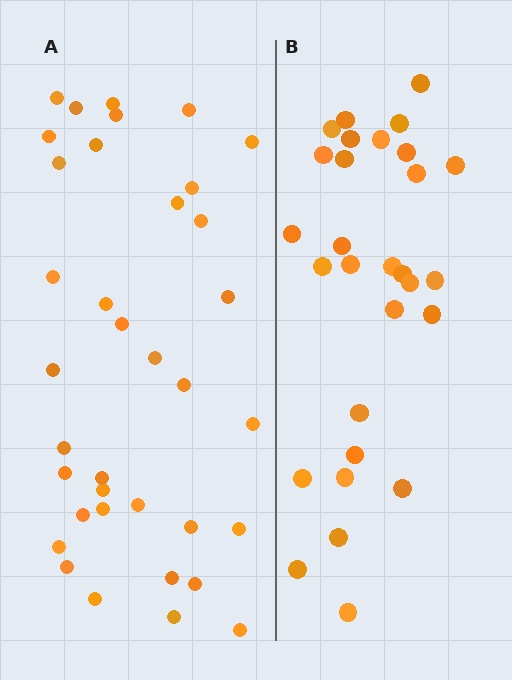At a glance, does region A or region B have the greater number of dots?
Region A (the left region) has more dots.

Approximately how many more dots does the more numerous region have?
Region A has roughly 8 or so more dots than region B.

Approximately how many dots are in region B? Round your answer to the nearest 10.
About 30 dots. (The exact count is 29, which rounds to 30.)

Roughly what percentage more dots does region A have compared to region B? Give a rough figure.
About 25% more.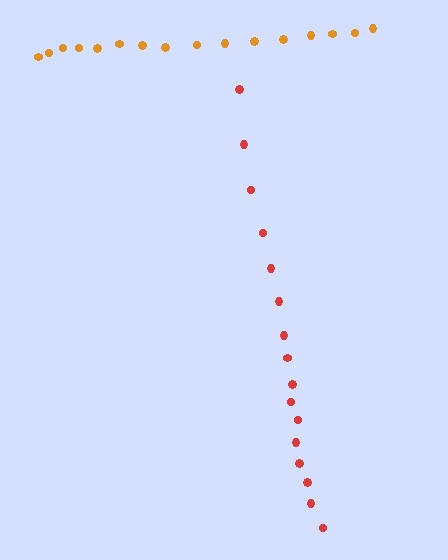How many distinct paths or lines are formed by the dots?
There are 2 distinct paths.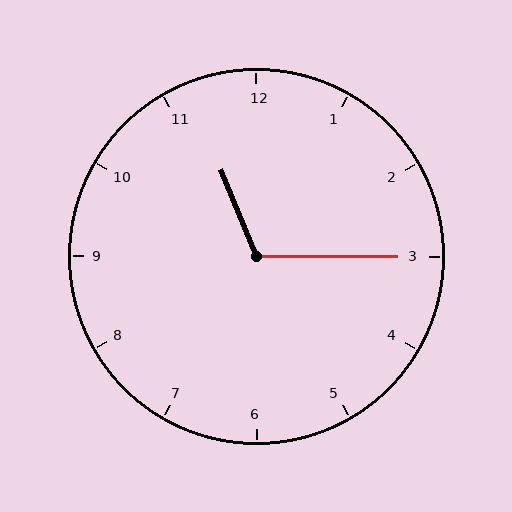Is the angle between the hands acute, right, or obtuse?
It is obtuse.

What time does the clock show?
11:15.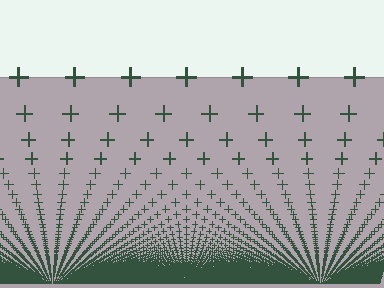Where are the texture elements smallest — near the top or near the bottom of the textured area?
Near the bottom.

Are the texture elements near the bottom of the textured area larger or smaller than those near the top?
Smaller. The gradient is inverted — elements near the bottom are smaller and denser.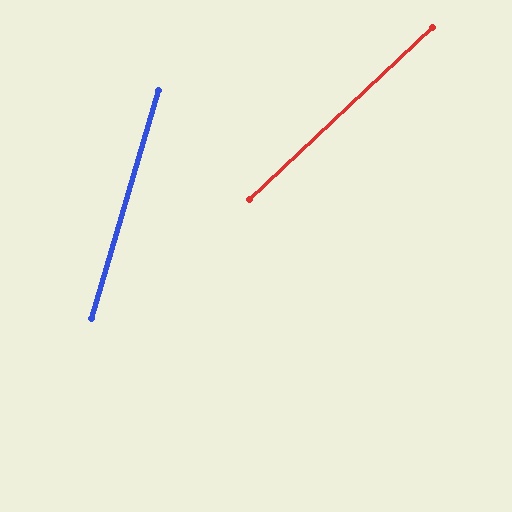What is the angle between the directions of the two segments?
Approximately 31 degrees.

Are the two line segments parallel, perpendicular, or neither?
Neither parallel nor perpendicular — they differ by about 31°.